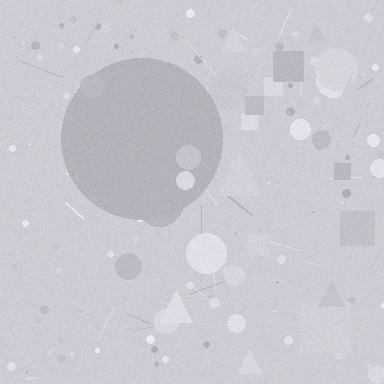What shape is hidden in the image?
A circle is hidden in the image.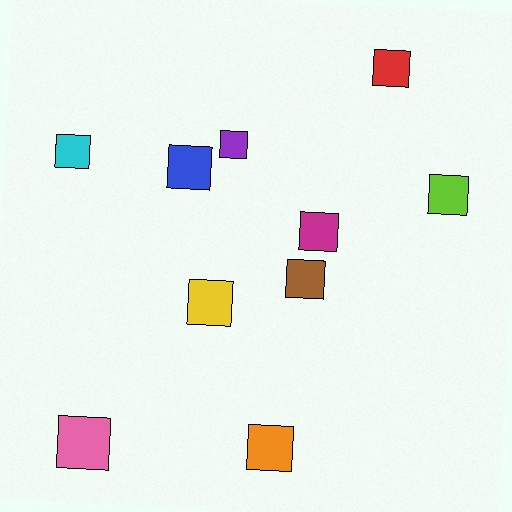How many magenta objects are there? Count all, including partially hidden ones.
There is 1 magenta object.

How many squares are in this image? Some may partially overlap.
There are 10 squares.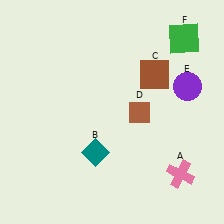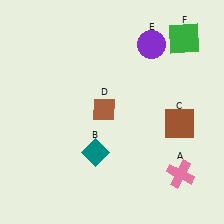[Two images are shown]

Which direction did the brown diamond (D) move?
The brown diamond (D) moved left.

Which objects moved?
The objects that moved are: the brown square (C), the brown diamond (D), the purple circle (E).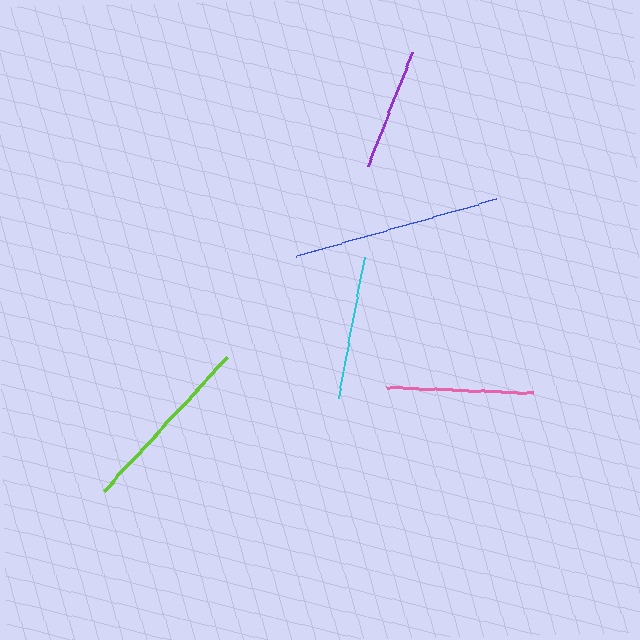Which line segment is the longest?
The blue line is the longest at approximately 209 pixels.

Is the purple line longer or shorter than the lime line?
The lime line is longer than the purple line.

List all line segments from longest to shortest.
From longest to shortest: blue, lime, pink, cyan, purple.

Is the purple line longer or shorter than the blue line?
The blue line is longer than the purple line.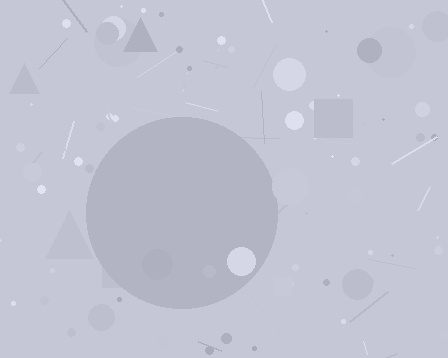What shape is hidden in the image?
A circle is hidden in the image.